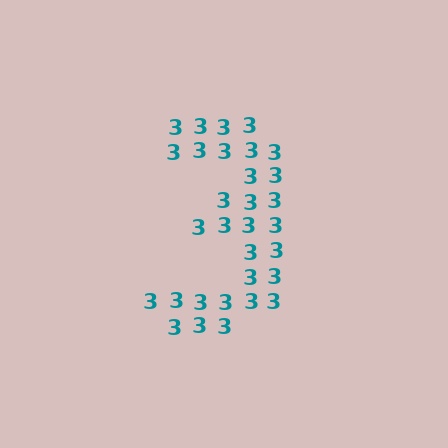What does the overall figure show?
The overall figure shows the digit 3.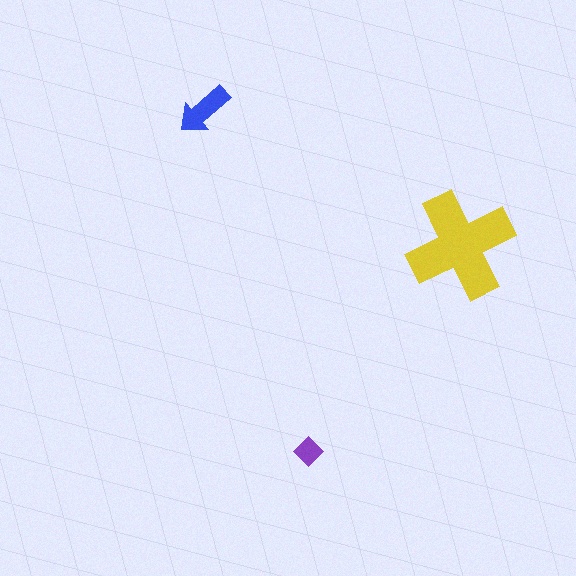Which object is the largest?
The yellow cross.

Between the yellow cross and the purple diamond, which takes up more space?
The yellow cross.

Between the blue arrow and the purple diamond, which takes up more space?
The blue arrow.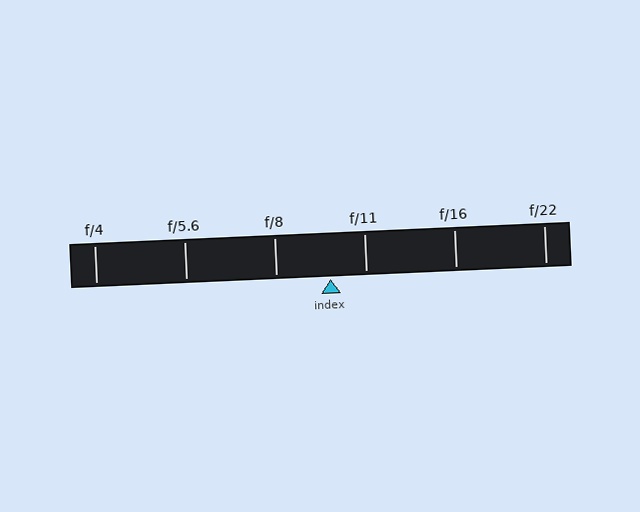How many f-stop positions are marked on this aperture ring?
There are 6 f-stop positions marked.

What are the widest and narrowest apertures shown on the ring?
The widest aperture shown is f/4 and the narrowest is f/22.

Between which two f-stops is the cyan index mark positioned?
The index mark is between f/8 and f/11.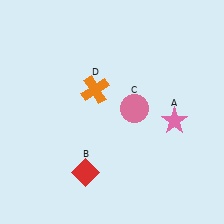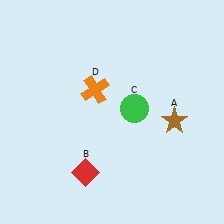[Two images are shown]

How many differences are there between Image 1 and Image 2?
There are 2 differences between the two images.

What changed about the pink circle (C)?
In Image 1, C is pink. In Image 2, it changed to green.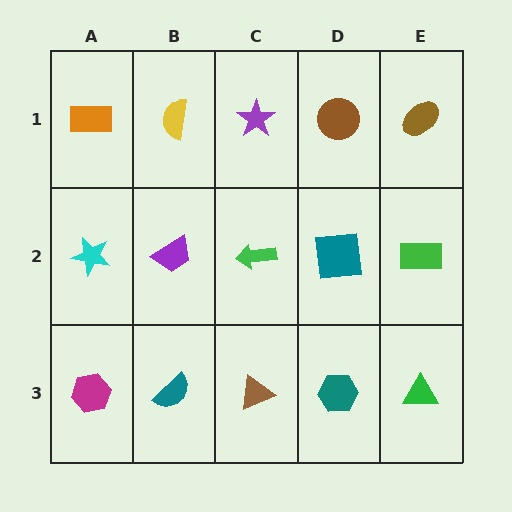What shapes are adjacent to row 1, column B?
A purple trapezoid (row 2, column B), an orange rectangle (row 1, column A), a purple star (row 1, column C).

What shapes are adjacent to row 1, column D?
A teal square (row 2, column D), a purple star (row 1, column C), a brown ellipse (row 1, column E).